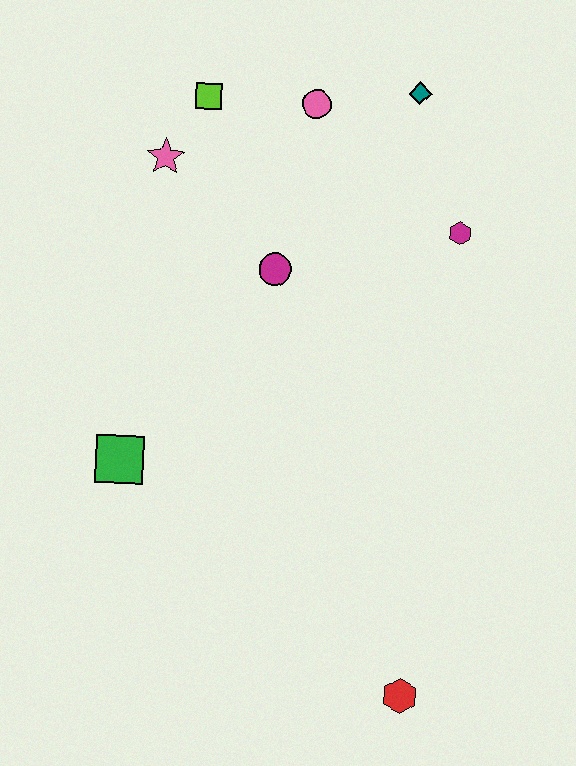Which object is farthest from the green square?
The teal diamond is farthest from the green square.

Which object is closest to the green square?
The magenta circle is closest to the green square.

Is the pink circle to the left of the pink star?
No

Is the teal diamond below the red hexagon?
No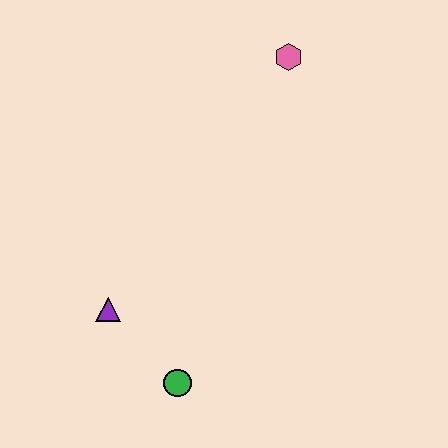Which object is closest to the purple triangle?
The green circle is closest to the purple triangle.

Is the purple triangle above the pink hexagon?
No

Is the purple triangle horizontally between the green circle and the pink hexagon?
No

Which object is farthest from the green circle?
The pink hexagon is farthest from the green circle.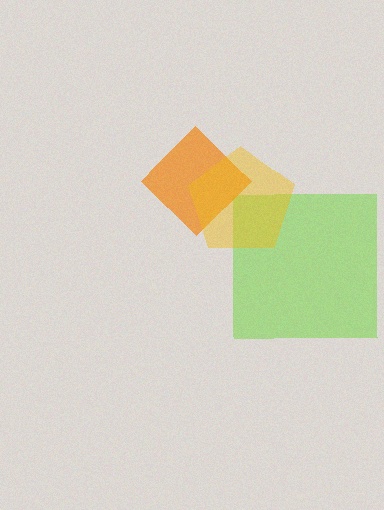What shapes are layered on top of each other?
The layered shapes are: a lime square, an orange diamond, a yellow pentagon.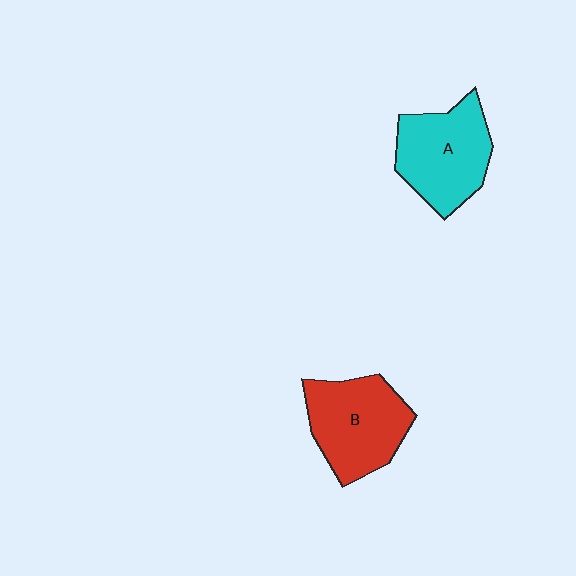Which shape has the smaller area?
Shape A (cyan).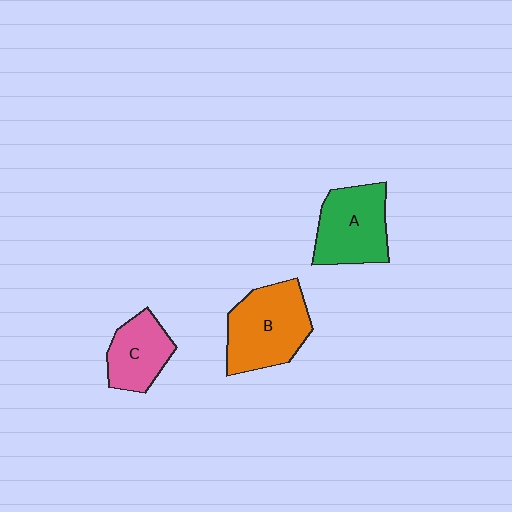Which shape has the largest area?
Shape B (orange).